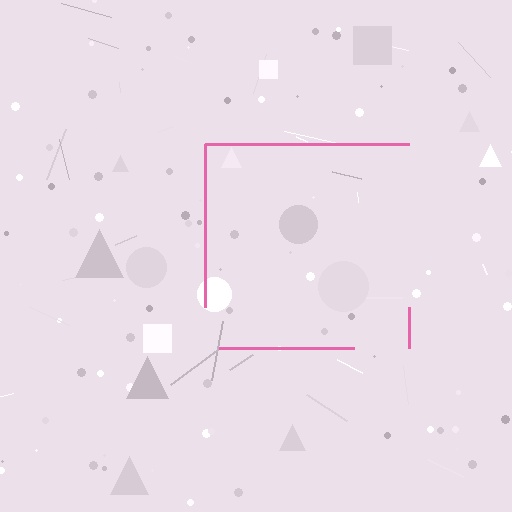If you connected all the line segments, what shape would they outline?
They would outline a square.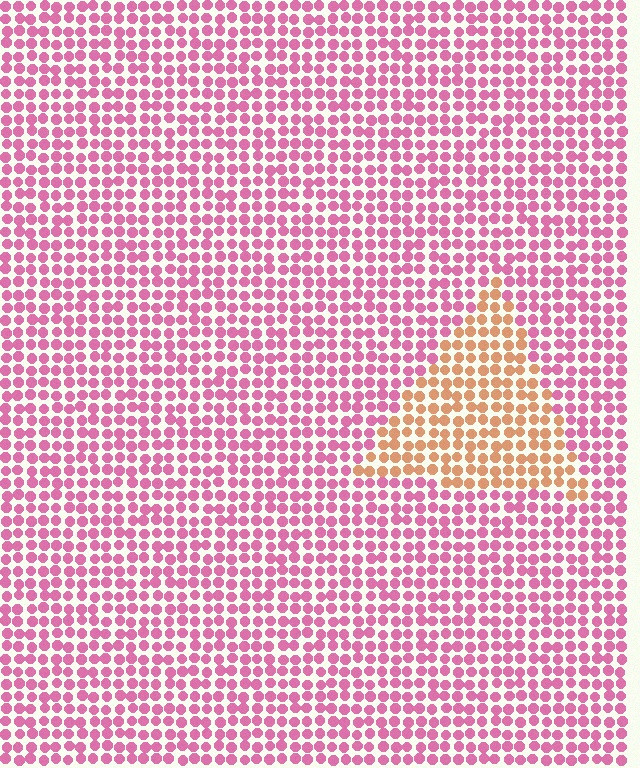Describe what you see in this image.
The image is filled with small pink elements in a uniform arrangement. A triangle-shaped region is visible where the elements are tinted to a slightly different hue, forming a subtle color boundary.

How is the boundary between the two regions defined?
The boundary is defined purely by a slight shift in hue (about 55 degrees). Spacing, size, and orientation are identical on both sides.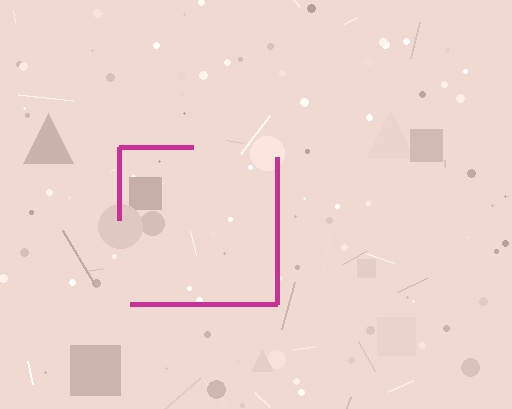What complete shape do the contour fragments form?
The contour fragments form a square.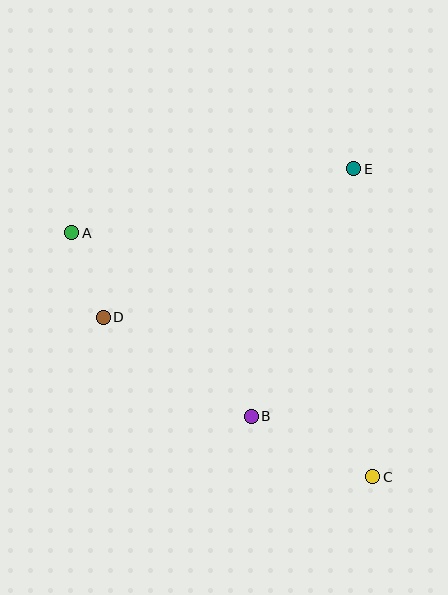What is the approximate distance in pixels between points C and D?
The distance between C and D is approximately 314 pixels.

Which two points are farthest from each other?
Points A and C are farthest from each other.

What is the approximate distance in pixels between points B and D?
The distance between B and D is approximately 178 pixels.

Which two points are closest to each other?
Points A and D are closest to each other.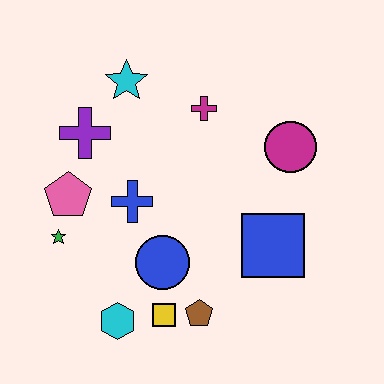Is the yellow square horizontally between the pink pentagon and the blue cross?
No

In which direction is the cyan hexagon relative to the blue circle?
The cyan hexagon is below the blue circle.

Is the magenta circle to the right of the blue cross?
Yes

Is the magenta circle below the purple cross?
Yes